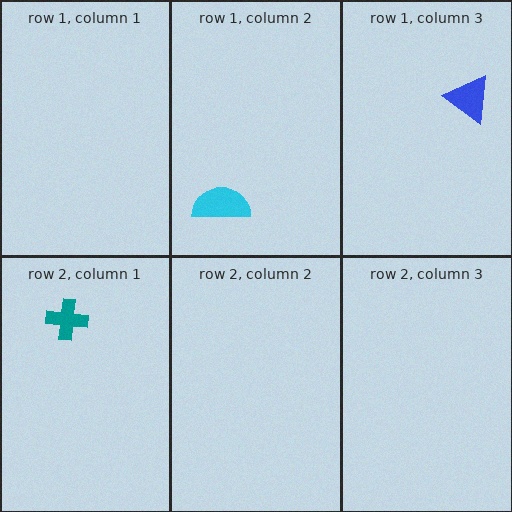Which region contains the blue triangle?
The row 1, column 3 region.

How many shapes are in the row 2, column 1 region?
1.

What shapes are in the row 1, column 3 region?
The blue triangle.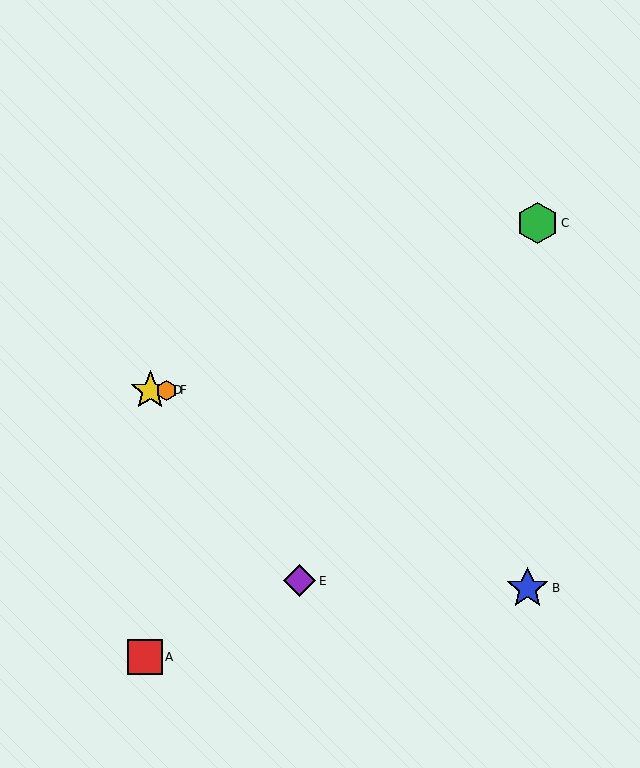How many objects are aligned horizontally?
2 objects (D, F) are aligned horizontally.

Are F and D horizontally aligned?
Yes, both are at y≈390.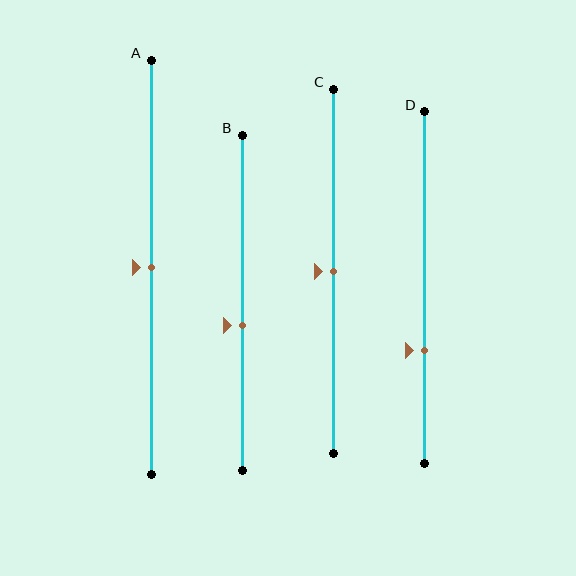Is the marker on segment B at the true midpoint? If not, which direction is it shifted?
No, the marker on segment B is shifted downward by about 7% of the segment length.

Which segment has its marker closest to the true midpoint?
Segment A has its marker closest to the true midpoint.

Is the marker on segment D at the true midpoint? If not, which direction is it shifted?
No, the marker on segment D is shifted downward by about 18% of the segment length.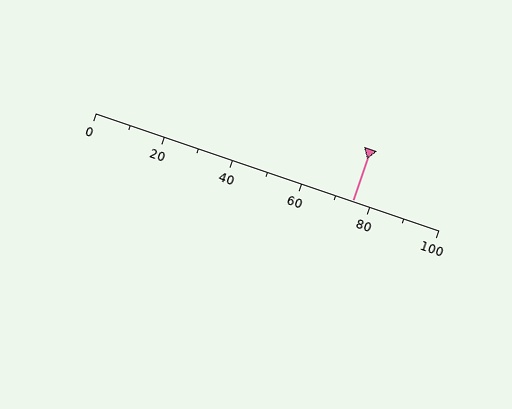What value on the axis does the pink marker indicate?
The marker indicates approximately 75.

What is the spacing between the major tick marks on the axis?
The major ticks are spaced 20 apart.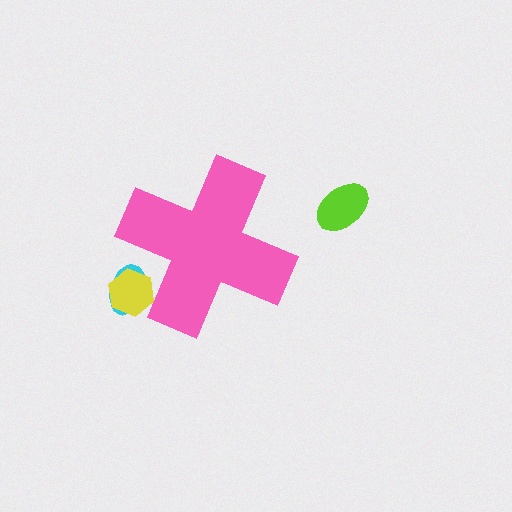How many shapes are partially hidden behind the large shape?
2 shapes are partially hidden.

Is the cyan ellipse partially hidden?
Yes, the cyan ellipse is partially hidden behind the pink cross.